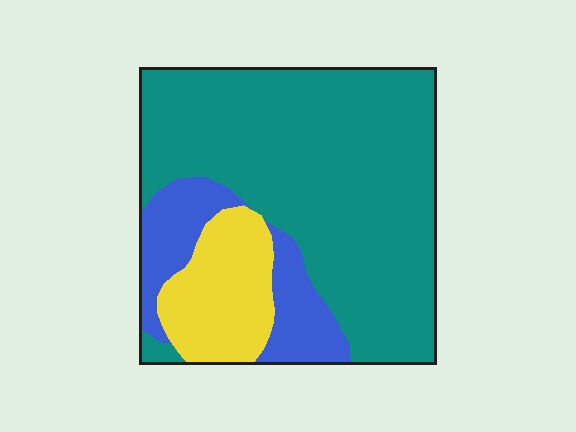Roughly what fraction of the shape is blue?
Blue takes up about one sixth (1/6) of the shape.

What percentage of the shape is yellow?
Yellow covers 16% of the shape.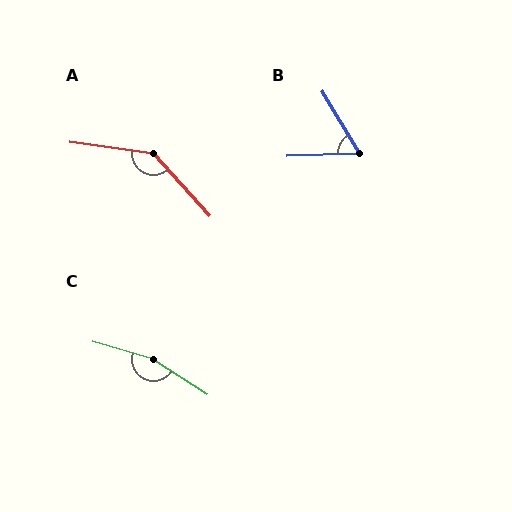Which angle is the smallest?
B, at approximately 61 degrees.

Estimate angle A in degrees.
Approximately 140 degrees.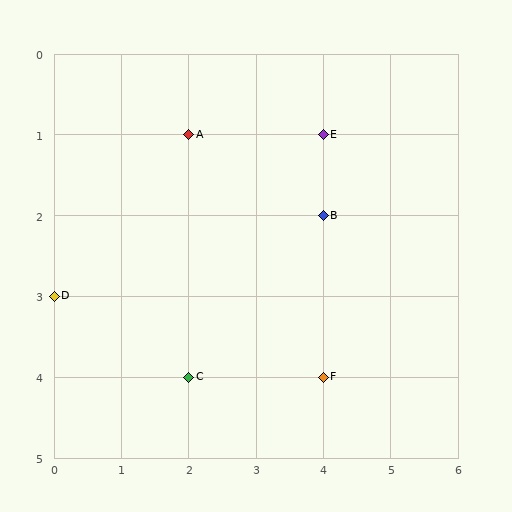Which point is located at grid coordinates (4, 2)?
Point B is at (4, 2).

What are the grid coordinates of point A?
Point A is at grid coordinates (2, 1).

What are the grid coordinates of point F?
Point F is at grid coordinates (4, 4).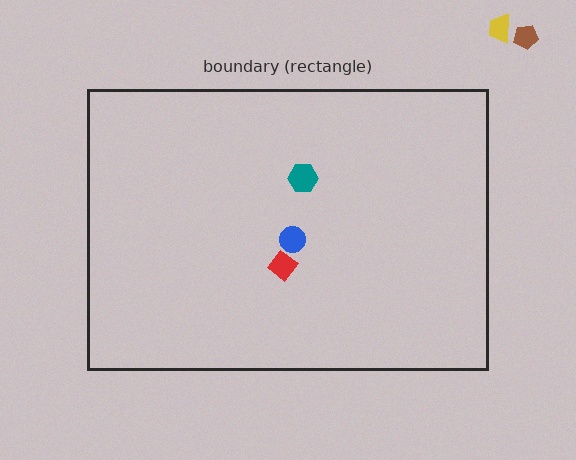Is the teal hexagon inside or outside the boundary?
Inside.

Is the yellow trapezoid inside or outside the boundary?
Outside.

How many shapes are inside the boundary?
3 inside, 2 outside.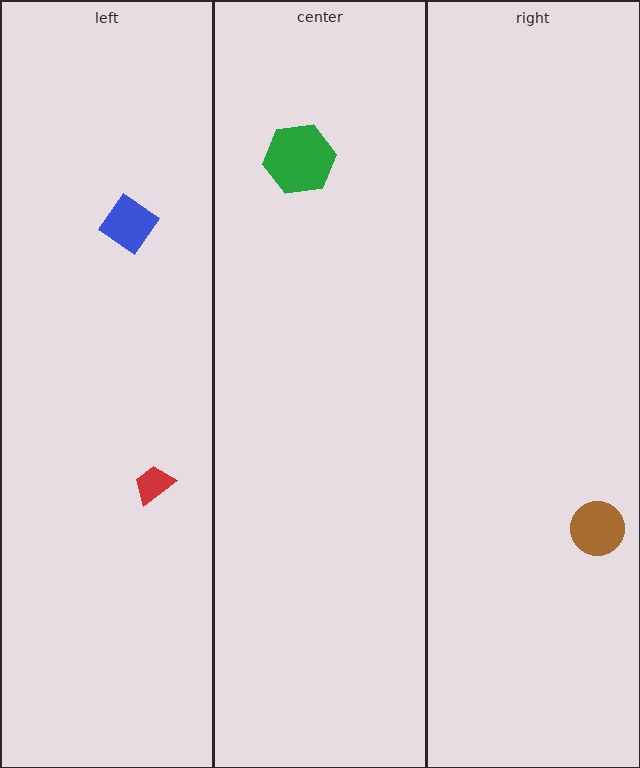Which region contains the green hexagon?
The center region.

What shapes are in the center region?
The green hexagon.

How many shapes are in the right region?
1.